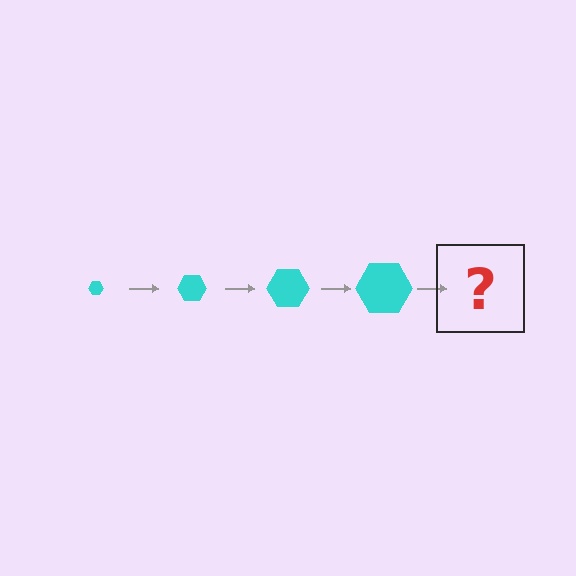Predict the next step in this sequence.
The next step is a cyan hexagon, larger than the previous one.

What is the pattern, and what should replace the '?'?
The pattern is that the hexagon gets progressively larger each step. The '?' should be a cyan hexagon, larger than the previous one.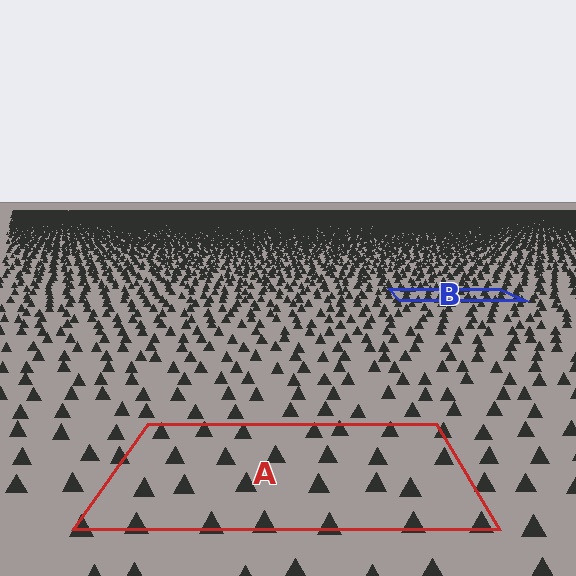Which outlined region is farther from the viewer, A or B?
Region B is farther from the viewer — the texture elements inside it appear smaller and more densely packed.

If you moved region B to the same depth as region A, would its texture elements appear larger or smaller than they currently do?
They would appear larger. At a closer depth, the same texture elements are projected at a bigger on-screen size.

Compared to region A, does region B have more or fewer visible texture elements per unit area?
Region B has more texture elements per unit area — they are packed more densely because it is farther away.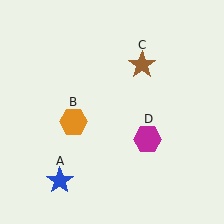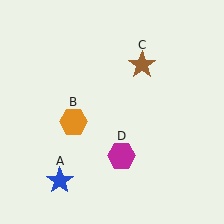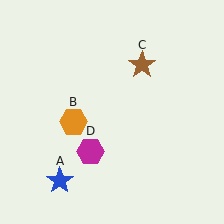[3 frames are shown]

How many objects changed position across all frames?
1 object changed position: magenta hexagon (object D).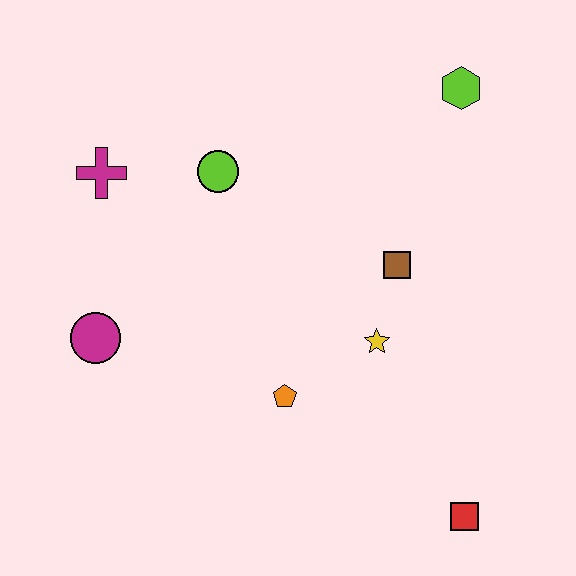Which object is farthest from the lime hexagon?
The magenta circle is farthest from the lime hexagon.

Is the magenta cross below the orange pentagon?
No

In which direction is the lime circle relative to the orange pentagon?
The lime circle is above the orange pentagon.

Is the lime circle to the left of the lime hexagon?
Yes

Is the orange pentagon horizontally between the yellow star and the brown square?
No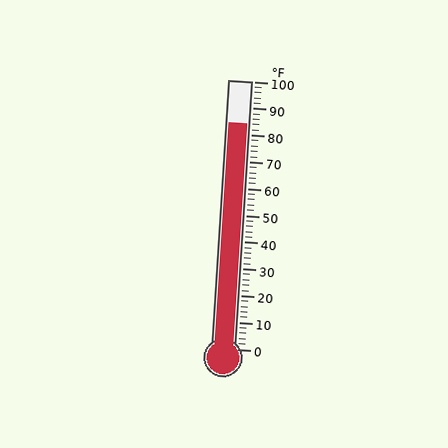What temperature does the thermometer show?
The thermometer shows approximately 84°F.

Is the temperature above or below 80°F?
The temperature is above 80°F.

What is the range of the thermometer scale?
The thermometer scale ranges from 0°F to 100°F.